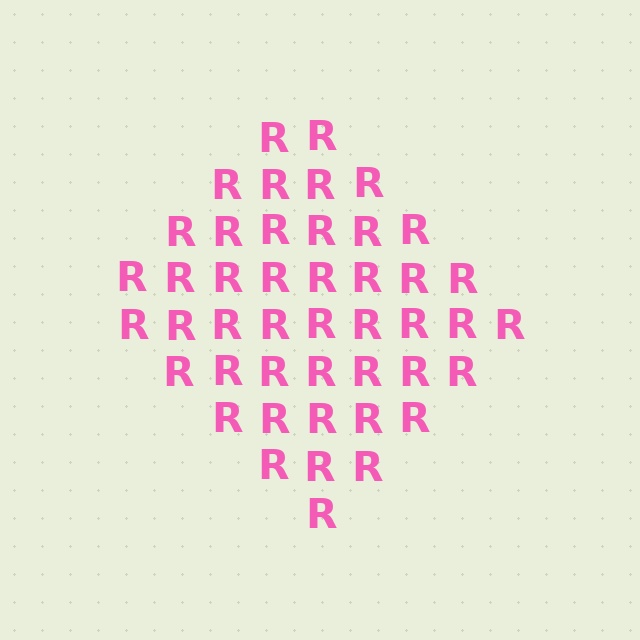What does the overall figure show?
The overall figure shows a diamond.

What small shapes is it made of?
It is made of small letter R's.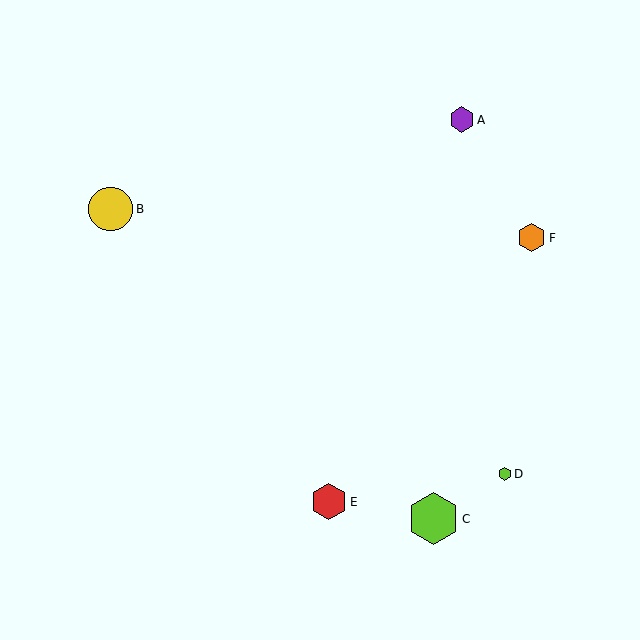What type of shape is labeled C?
Shape C is a lime hexagon.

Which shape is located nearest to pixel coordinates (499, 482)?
The lime hexagon (labeled D) at (505, 474) is nearest to that location.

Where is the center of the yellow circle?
The center of the yellow circle is at (111, 209).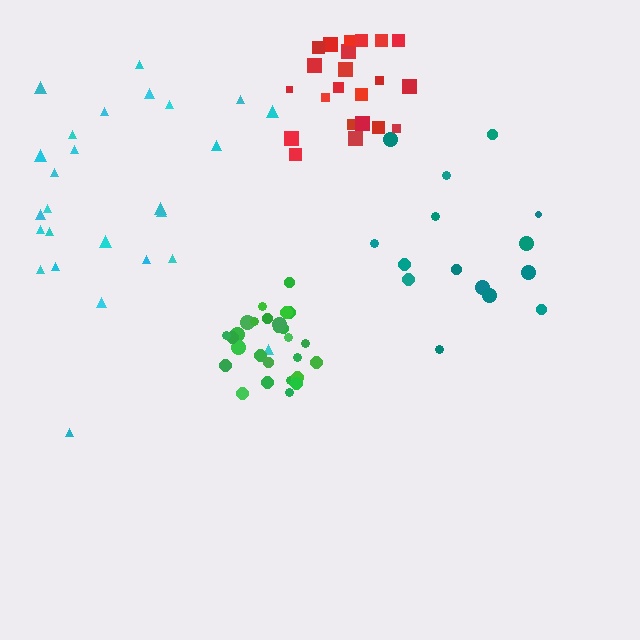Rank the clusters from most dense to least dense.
green, red, cyan, teal.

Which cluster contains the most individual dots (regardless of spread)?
Green (27).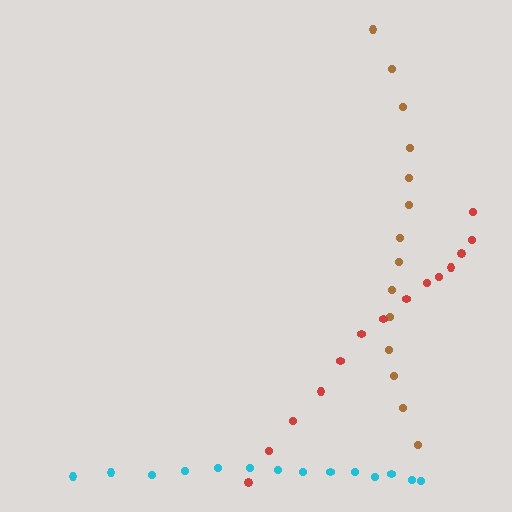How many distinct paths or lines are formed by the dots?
There are 3 distinct paths.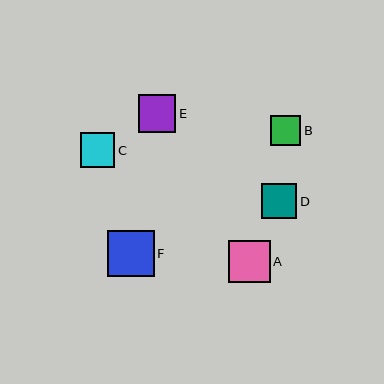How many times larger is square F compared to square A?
Square F is approximately 1.1 times the size of square A.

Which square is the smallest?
Square B is the smallest with a size of approximately 30 pixels.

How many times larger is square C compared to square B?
Square C is approximately 1.1 times the size of square B.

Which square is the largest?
Square F is the largest with a size of approximately 47 pixels.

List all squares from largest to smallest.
From largest to smallest: F, A, E, D, C, B.